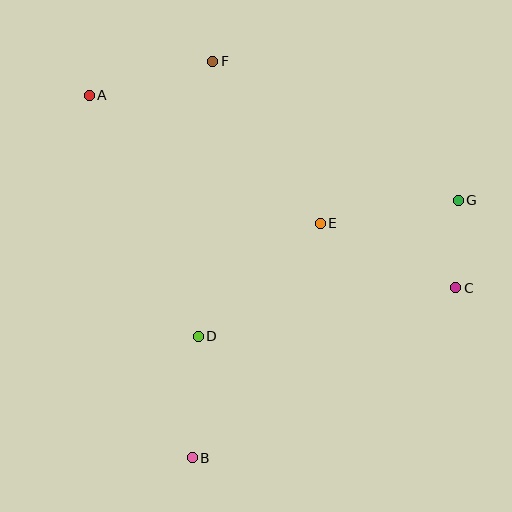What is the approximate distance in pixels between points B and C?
The distance between B and C is approximately 313 pixels.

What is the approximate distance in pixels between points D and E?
The distance between D and E is approximately 166 pixels.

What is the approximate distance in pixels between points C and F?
The distance between C and F is approximately 332 pixels.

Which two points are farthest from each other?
Points A and C are farthest from each other.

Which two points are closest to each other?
Points C and G are closest to each other.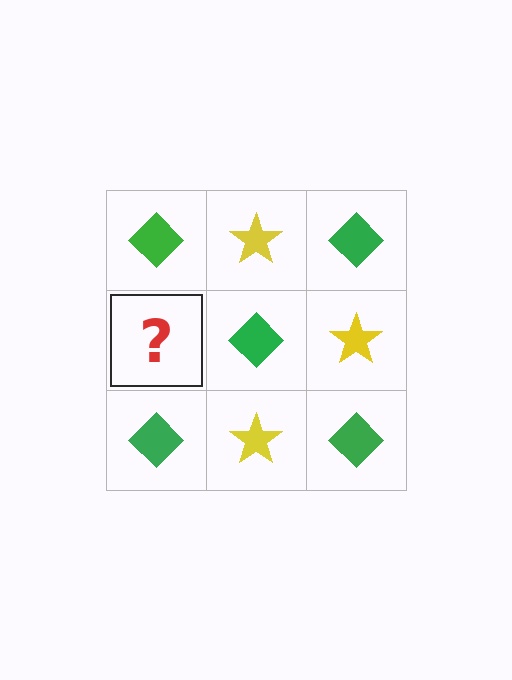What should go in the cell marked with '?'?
The missing cell should contain a yellow star.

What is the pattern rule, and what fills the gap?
The rule is that it alternates green diamond and yellow star in a checkerboard pattern. The gap should be filled with a yellow star.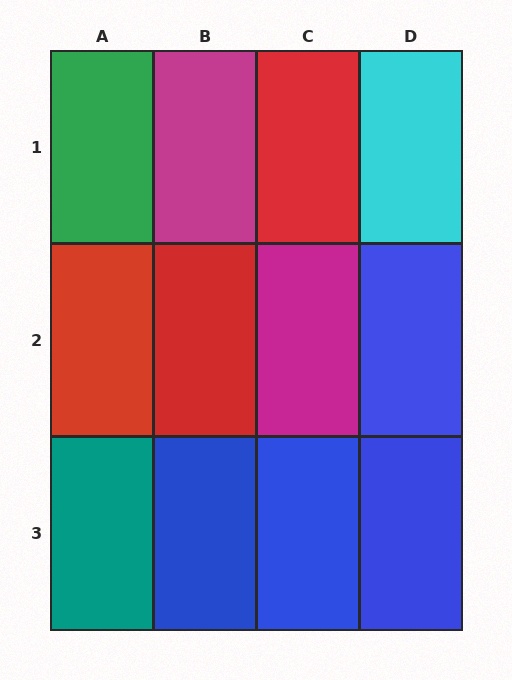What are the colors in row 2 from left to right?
Red, red, magenta, blue.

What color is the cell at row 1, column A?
Green.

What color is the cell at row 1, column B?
Magenta.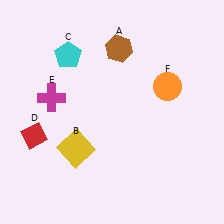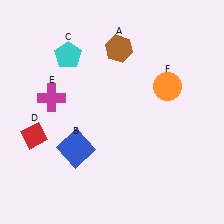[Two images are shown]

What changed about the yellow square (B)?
In Image 1, B is yellow. In Image 2, it changed to blue.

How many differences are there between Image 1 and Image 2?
There is 1 difference between the two images.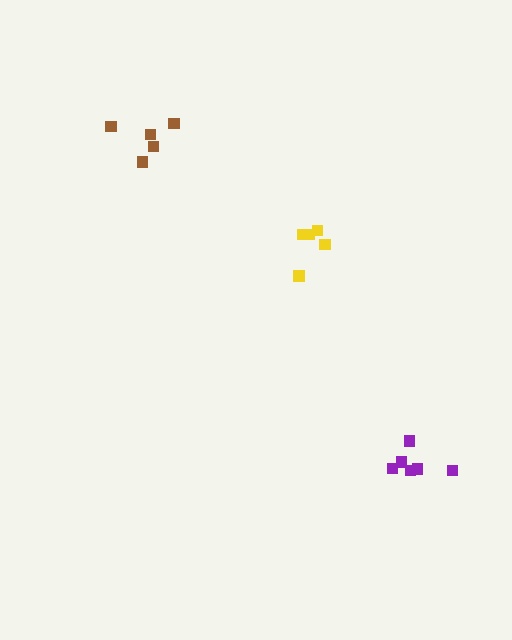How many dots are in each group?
Group 1: 5 dots, Group 2: 6 dots, Group 3: 5 dots (16 total).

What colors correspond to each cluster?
The clusters are colored: brown, purple, yellow.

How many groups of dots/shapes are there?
There are 3 groups.